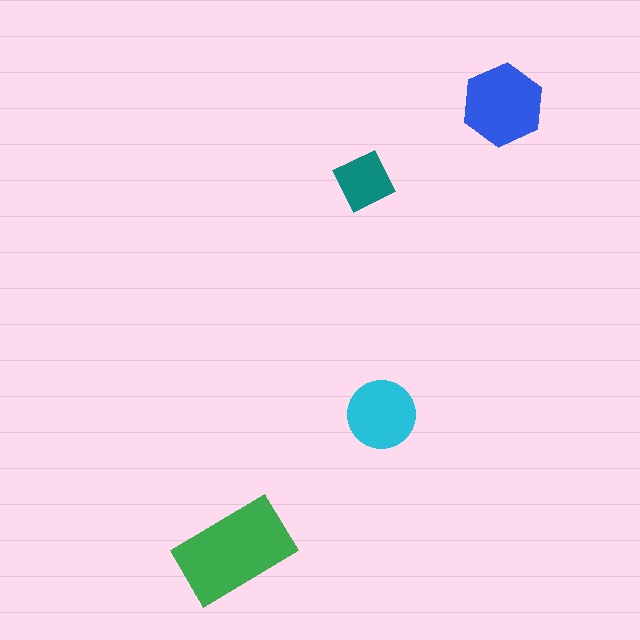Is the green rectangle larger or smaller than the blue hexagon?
Larger.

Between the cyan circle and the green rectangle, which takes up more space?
The green rectangle.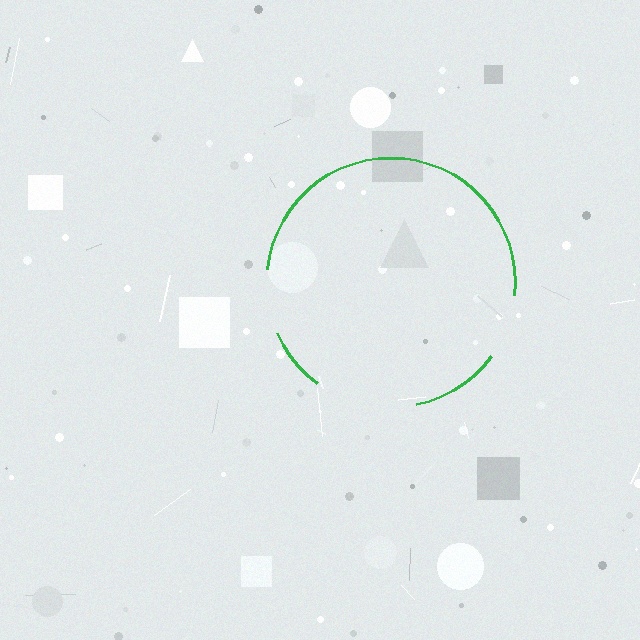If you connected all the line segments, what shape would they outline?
They would outline a circle.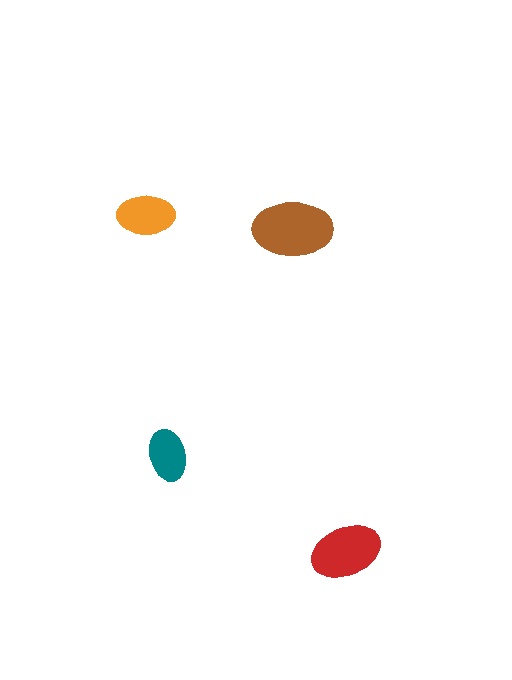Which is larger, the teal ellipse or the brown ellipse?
The brown one.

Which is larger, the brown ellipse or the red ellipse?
The brown one.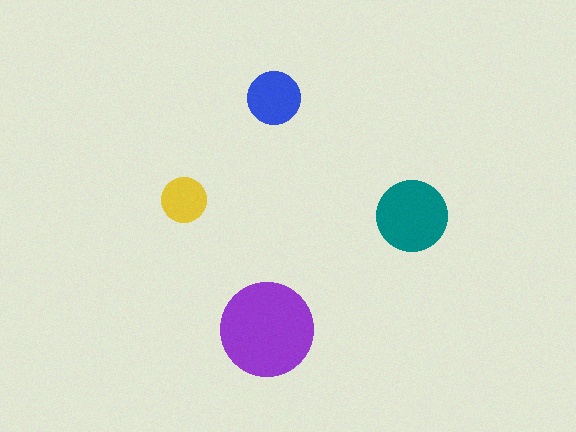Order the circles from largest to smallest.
the purple one, the teal one, the blue one, the yellow one.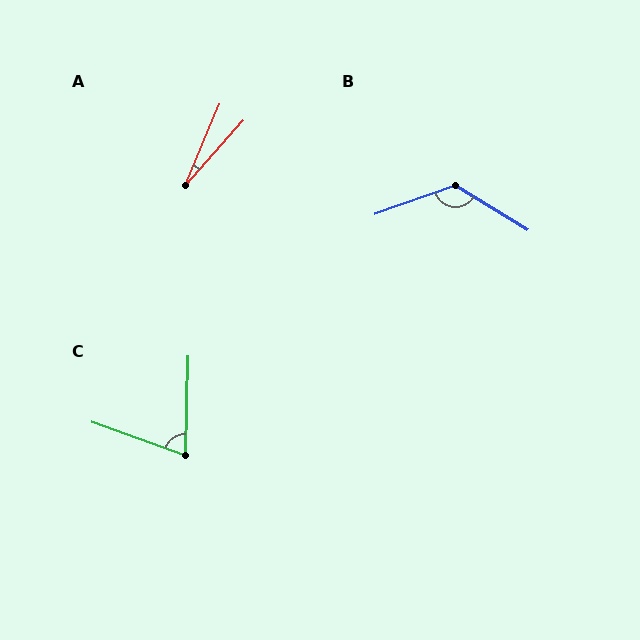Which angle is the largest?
B, at approximately 129 degrees.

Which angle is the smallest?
A, at approximately 19 degrees.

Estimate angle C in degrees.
Approximately 71 degrees.